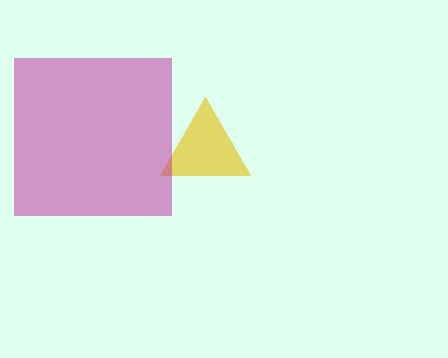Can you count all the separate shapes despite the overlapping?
Yes, there are 2 separate shapes.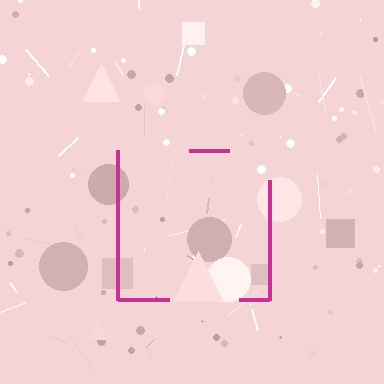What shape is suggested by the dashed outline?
The dashed outline suggests a square.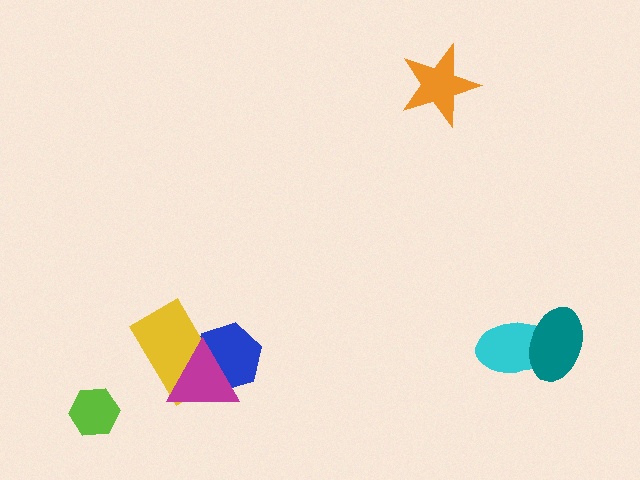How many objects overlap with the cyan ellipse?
1 object overlaps with the cyan ellipse.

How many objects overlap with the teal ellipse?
1 object overlaps with the teal ellipse.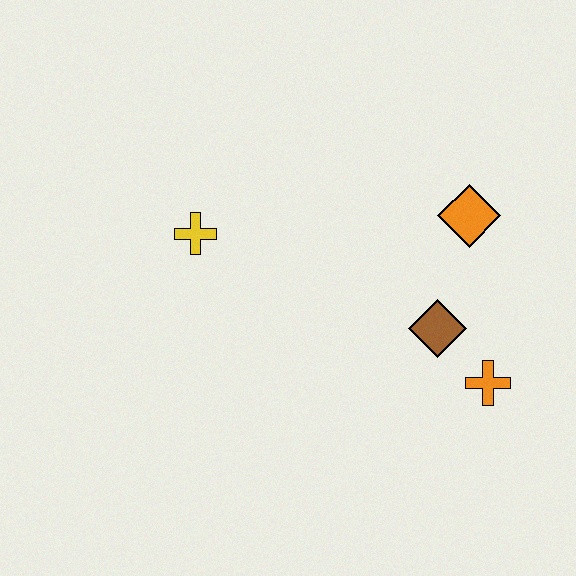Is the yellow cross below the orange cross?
No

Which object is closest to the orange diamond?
The brown diamond is closest to the orange diamond.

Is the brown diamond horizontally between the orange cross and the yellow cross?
Yes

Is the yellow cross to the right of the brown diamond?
No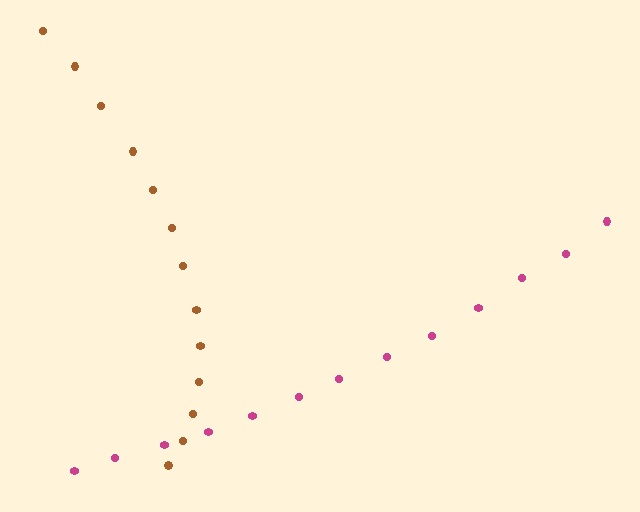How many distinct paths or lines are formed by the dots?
There are 2 distinct paths.